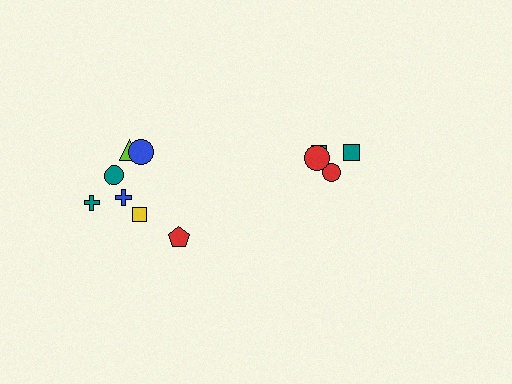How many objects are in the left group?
There are 7 objects.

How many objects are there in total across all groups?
There are 11 objects.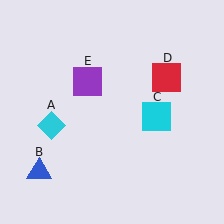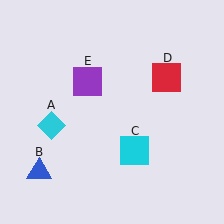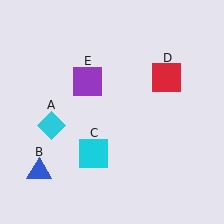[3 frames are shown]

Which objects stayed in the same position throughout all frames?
Cyan diamond (object A) and blue triangle (object B) and red square (object D) and purple square (object E) remained stationary.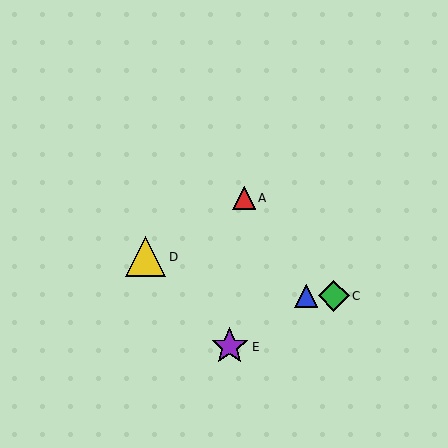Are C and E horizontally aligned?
No, C is at y≈296 and E is at y≈347.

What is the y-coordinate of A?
Object A is at y≈198.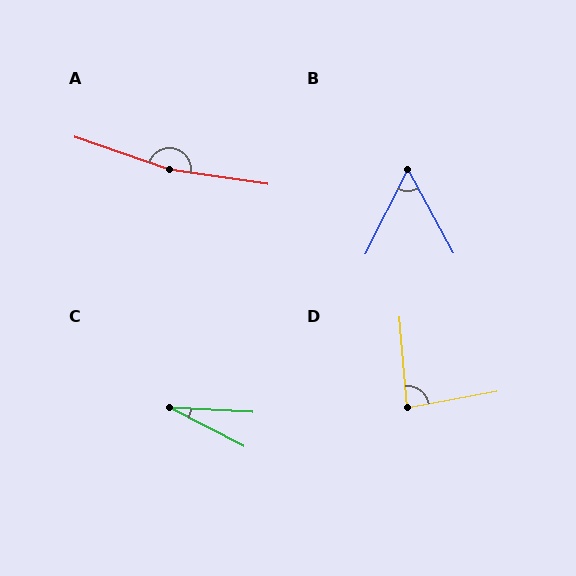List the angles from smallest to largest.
C (24°), B (55°), D (84°), A (169°).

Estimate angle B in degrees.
Approximately 55 degrees.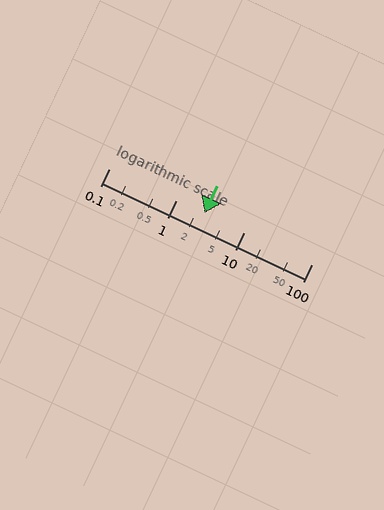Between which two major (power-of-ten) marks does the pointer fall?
The pointer is between 1 and 10.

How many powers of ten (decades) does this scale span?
The scale spans 3 decades, from 0.1 to 100.